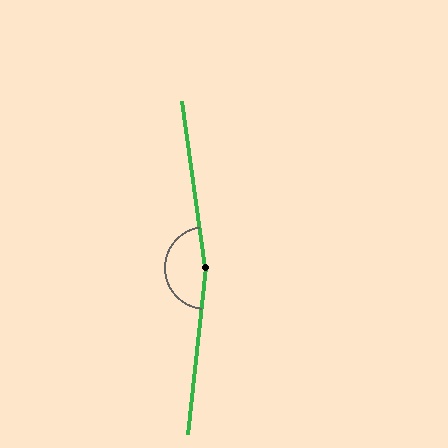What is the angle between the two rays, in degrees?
Approximately 166 degrees.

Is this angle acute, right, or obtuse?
It is obtuse.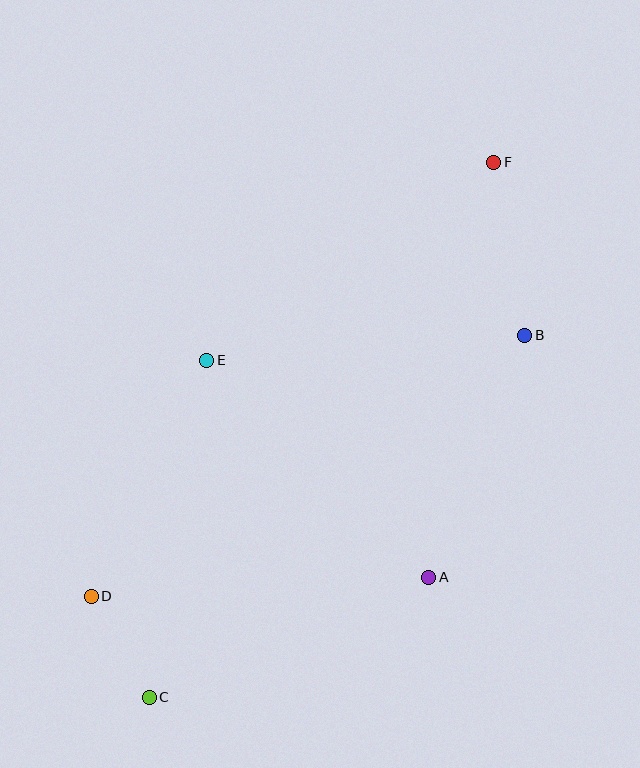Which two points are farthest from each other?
Points C and F are farthest from each other.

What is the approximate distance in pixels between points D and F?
The distance between D and F is approximately 592 pixels.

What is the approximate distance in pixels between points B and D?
The distance between B and D is approximately 506 pixels.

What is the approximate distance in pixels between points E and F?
The distance between E and F is approximately 349 pixels.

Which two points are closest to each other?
Points C and D are closest to each other.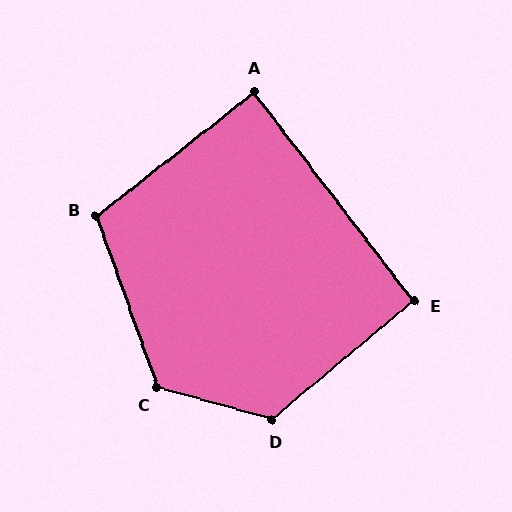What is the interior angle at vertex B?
Approximately 109 degrees (obtuse).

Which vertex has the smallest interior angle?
A, at approximately 89 degrees.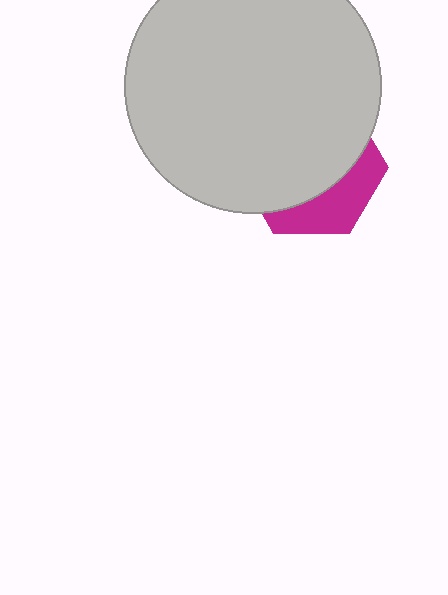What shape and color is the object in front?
The object in front is a light gray circle.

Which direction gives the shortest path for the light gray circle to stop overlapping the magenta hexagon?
Moving up gives the shortest separation.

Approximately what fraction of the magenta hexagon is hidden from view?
Roughly 69% of the magenta hexagon is hidden behind the light gray circle.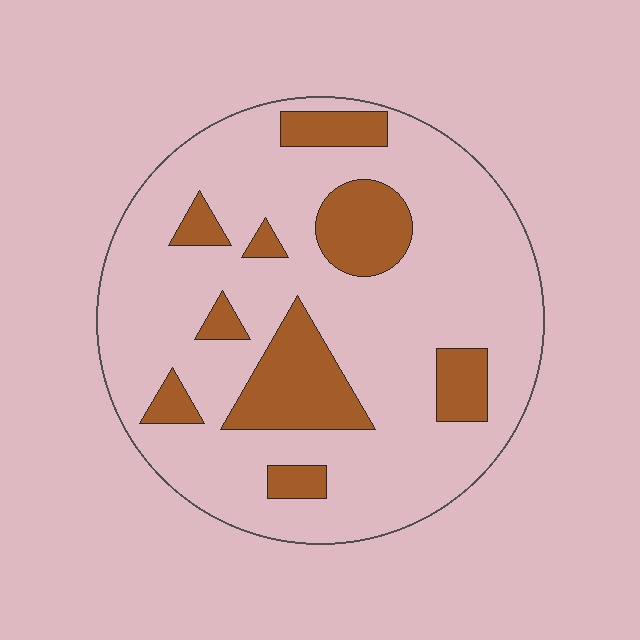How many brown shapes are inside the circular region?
9.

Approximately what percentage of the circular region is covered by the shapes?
Approximately 20%.